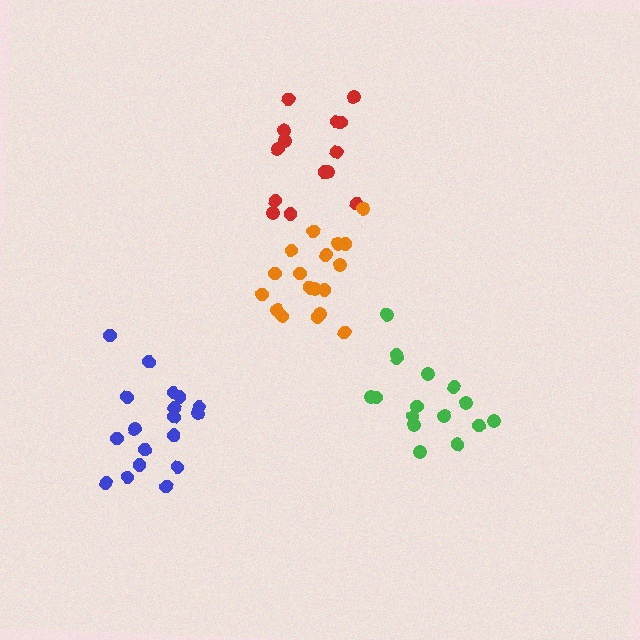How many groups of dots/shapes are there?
There are 4 groups.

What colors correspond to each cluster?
The clusters are colored: red, green, blue, orange.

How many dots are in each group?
Group 1: 14 dots, Group 2: 16 dots, Group 3: 19 dots, Group 4: 18 dots (67 total).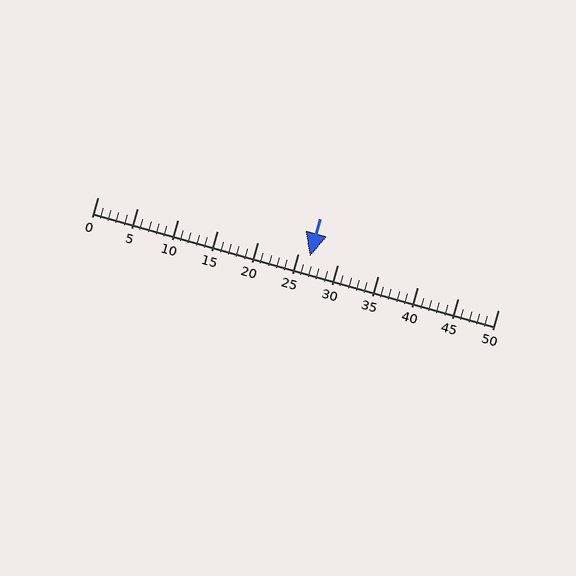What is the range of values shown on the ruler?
The ruler shows values from 0 to 50.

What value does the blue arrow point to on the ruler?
The blue arrow points to approximately 26.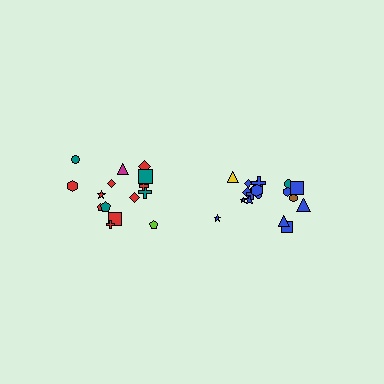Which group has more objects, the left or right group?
The right group.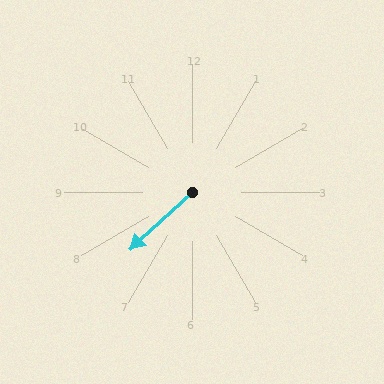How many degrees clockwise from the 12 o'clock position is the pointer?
Approximately 227 degrees.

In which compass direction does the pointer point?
Southwest.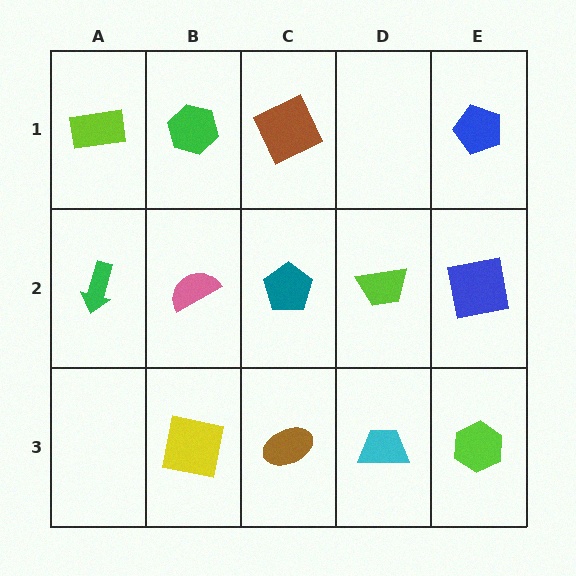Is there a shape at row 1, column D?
No, that cell is empty.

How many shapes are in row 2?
5 shapes.